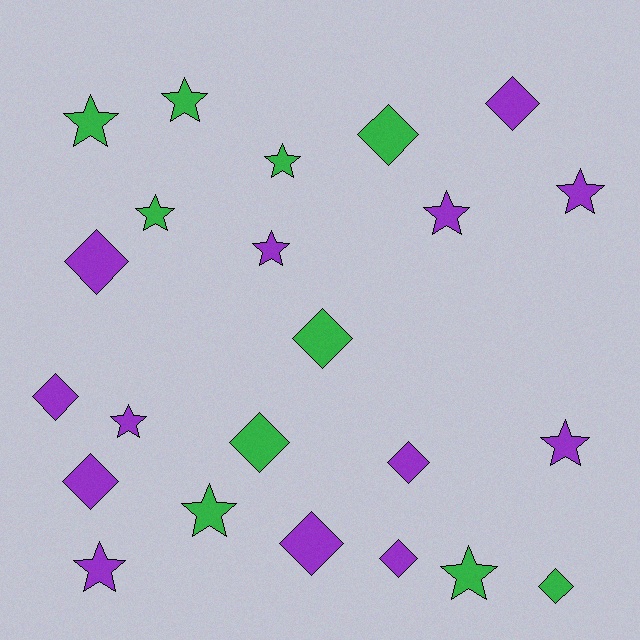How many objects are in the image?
There are 23 objects.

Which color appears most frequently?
Purple, with 13 objects.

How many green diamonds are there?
There are 4 green diamonds.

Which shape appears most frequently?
Star, with 12 objects.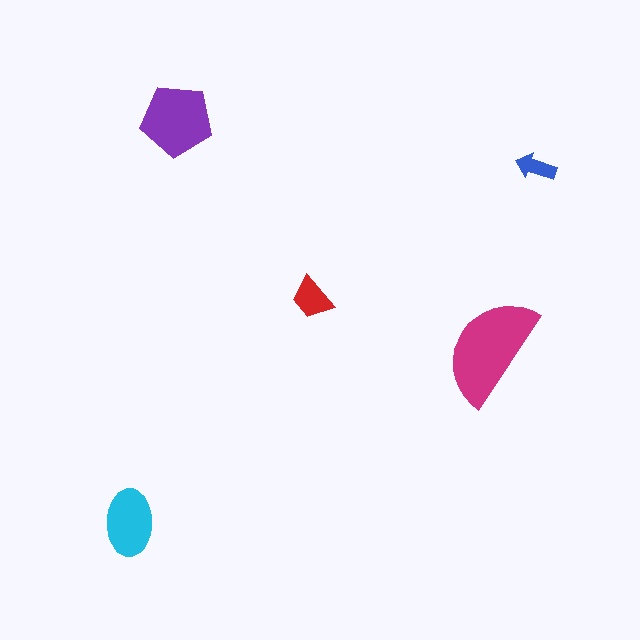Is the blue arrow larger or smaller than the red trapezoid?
Smaller.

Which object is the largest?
The magenta semicircle.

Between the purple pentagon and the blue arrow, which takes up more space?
The purple pentagon.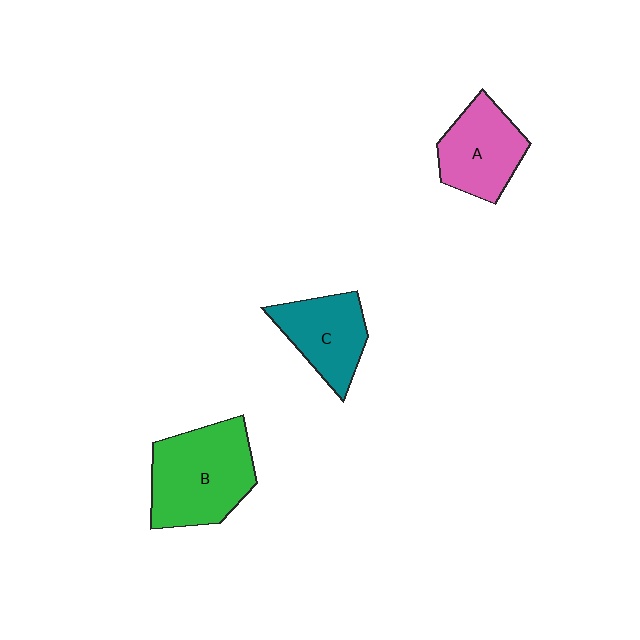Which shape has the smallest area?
Shape C (teal).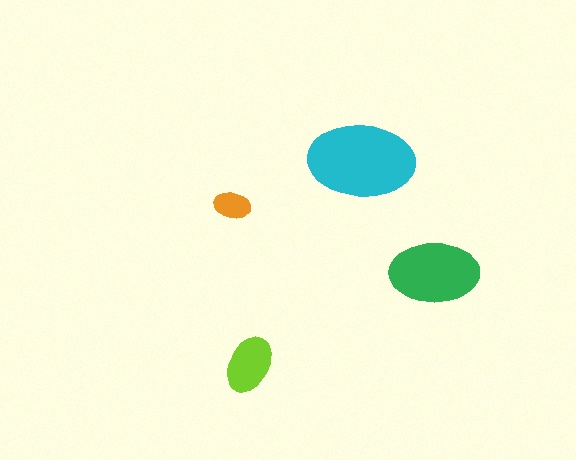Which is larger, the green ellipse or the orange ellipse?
The green one.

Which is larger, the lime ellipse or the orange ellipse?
The lime one.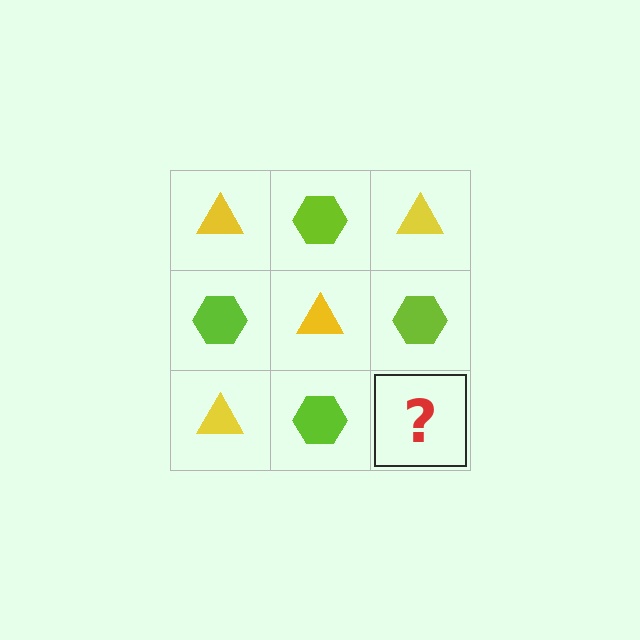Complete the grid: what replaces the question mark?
The question mark should be replaced with a yellow triangle.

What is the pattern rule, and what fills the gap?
The rule is that it alternates yellow triangle and lime hexagon in a checkerboard pattern. The gap should be filled with a yellow triangle.